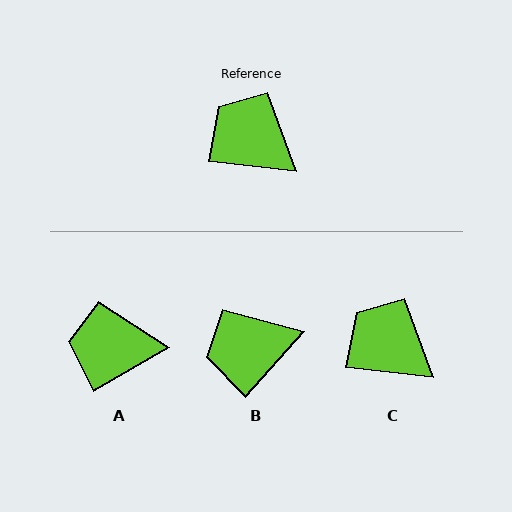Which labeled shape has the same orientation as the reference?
C.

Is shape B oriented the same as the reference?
No, it is off by about 55 degrees.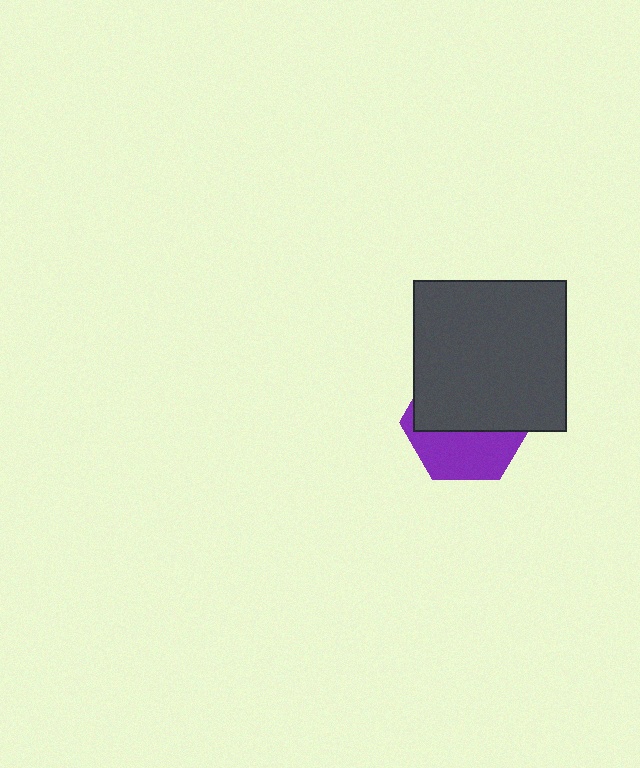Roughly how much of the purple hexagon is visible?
A small part of it is visible (roughly 42%).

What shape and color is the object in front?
The object in front is a dark gray rectangle.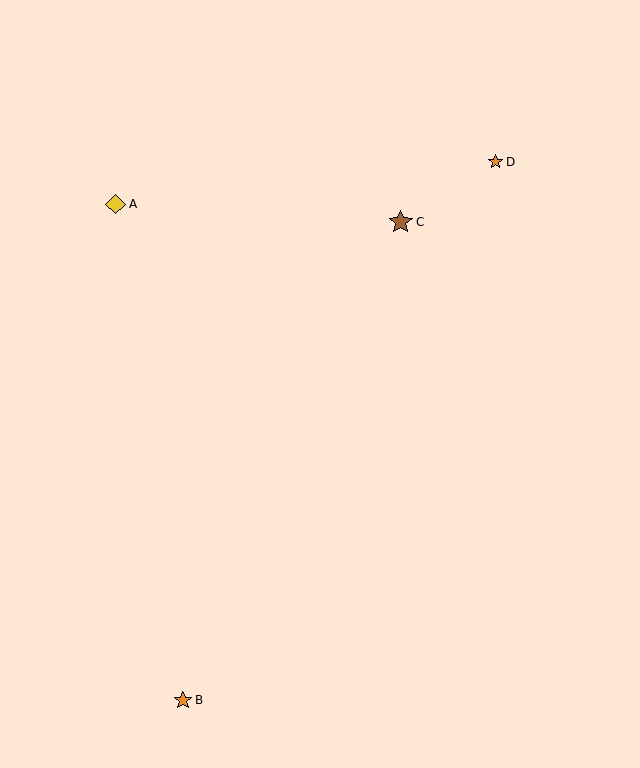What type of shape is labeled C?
Shape C is a brown star.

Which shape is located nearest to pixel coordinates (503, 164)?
The orange star (labeled D) at (496, 162) is nearest to that location.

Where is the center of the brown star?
The center of the brown star is at (401, 222).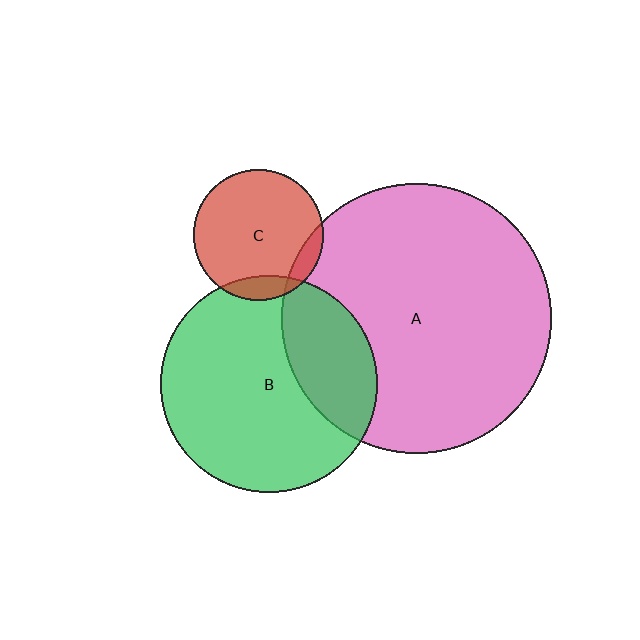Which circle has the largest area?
Circle A (pink).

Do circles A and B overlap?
Yes.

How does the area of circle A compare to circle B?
Approximately 1.6 times.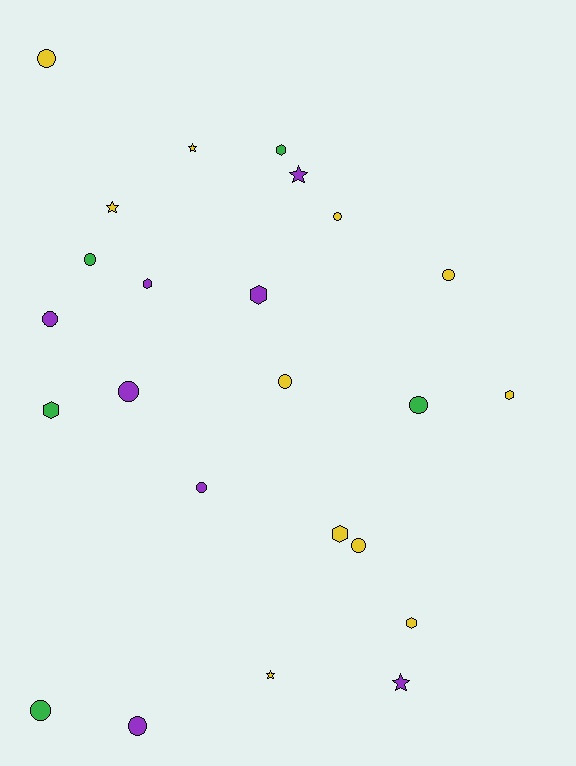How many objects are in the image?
There are 24 objects.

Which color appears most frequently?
Yellow, with 11 objects.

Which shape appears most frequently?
Circle, with 12 objects.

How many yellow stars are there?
There are 3 yellow stars.